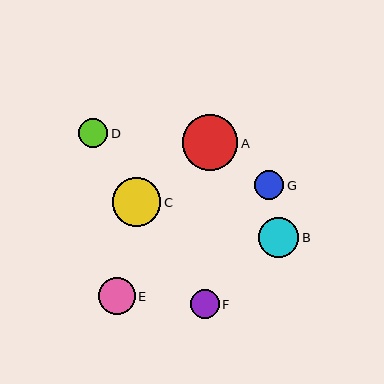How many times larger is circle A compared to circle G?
Circle A is approximately 1.9 times the size of circle G.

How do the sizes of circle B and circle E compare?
Circle B and circle E are approximately the same size.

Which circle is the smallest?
Circle F is the smallest with a size of approximately 29 pixels.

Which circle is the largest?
Circle A is the largest with a size of approximately 55 pixels.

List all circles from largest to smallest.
From largest to smallest: A, C, B, E, D, G, F.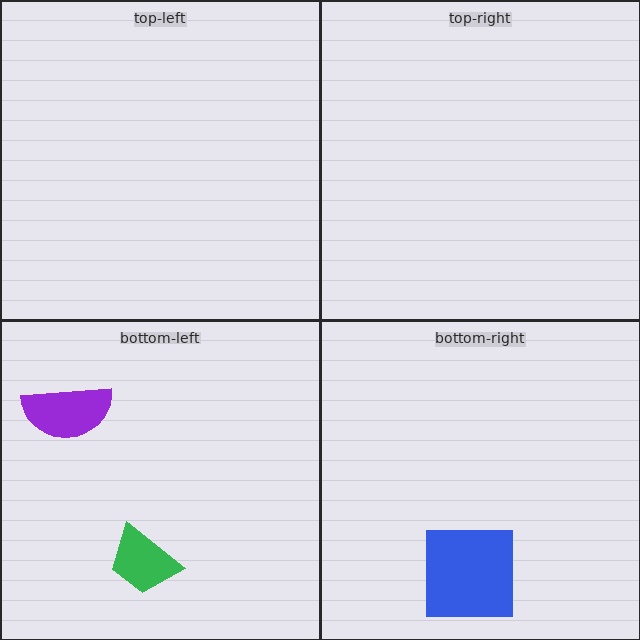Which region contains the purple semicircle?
The bottom-left region.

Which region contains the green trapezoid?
The bottom-left region.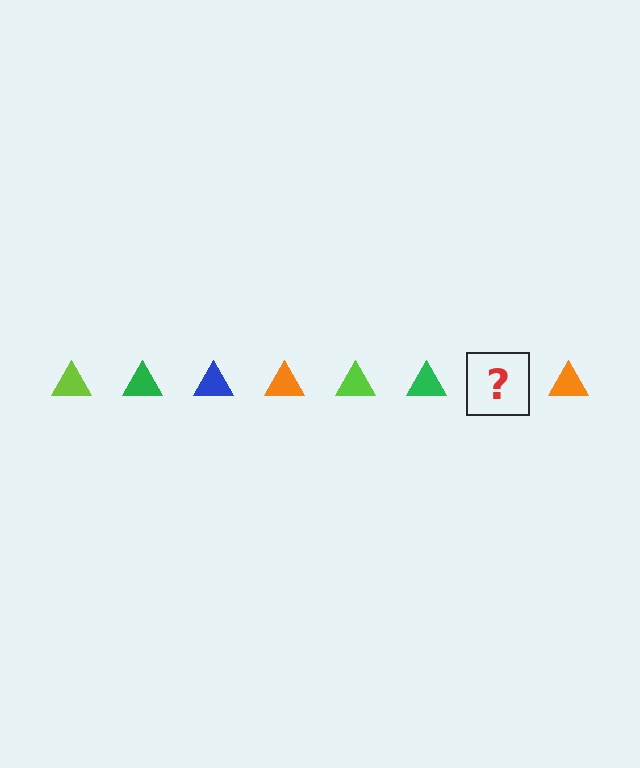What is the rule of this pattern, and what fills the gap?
The rule is that the pattern cycles through lime, green, blue, orange triangles. The gap should be filled with a blue triangle.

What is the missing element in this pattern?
The missing element is a blue triangle.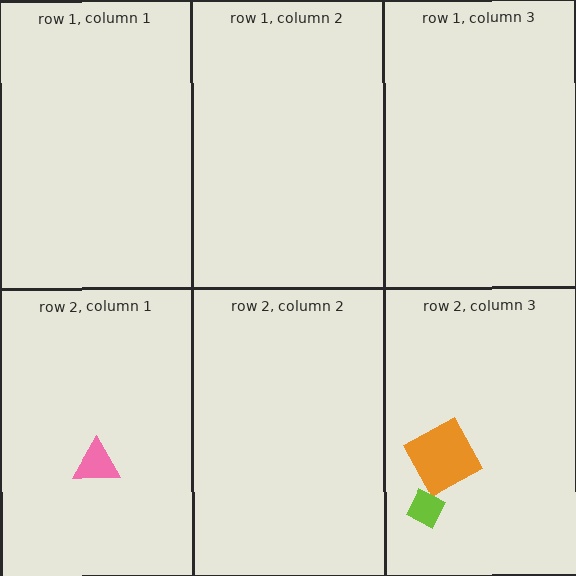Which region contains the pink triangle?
The row 2, column 1 region.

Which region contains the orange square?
The row 2, column 3 region.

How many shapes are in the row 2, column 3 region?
2.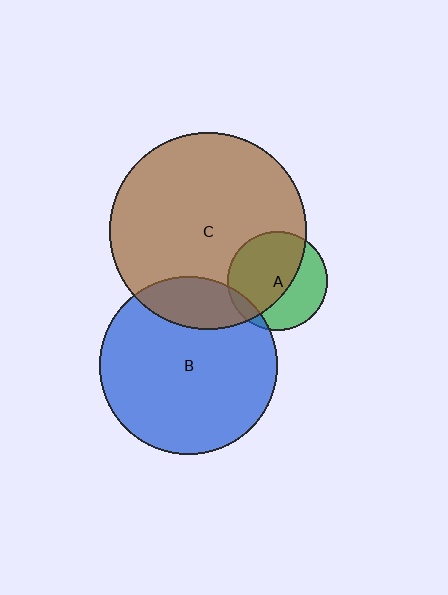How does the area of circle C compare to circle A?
Approximately 3.9 times.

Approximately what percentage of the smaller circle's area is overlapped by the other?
Approximately 20%.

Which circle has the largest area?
Circle C (brown).